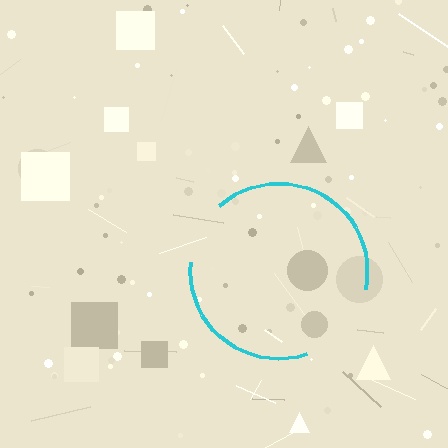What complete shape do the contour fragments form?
The contour fragments form a circle.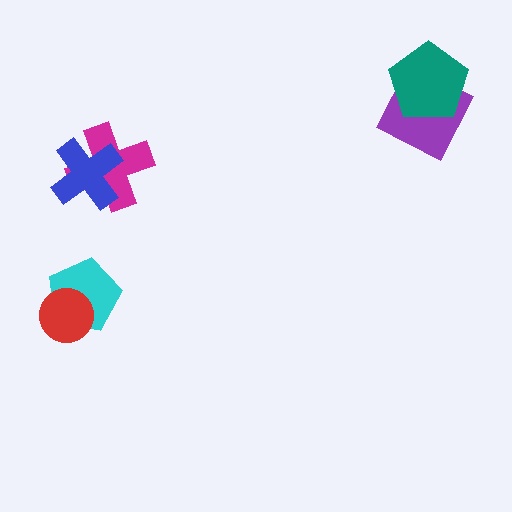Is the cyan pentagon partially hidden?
Yes, it is partially covered by another shape.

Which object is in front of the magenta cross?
The blue cross is in front of the magenta cross.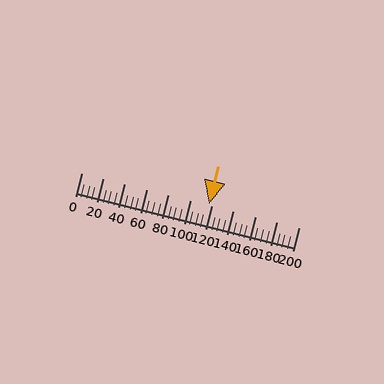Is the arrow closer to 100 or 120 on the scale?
The arrow is closer to 120.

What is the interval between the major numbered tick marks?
The major tick marks are spaced 20 units apart.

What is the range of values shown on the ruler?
The ruler shows values from 0 to 200.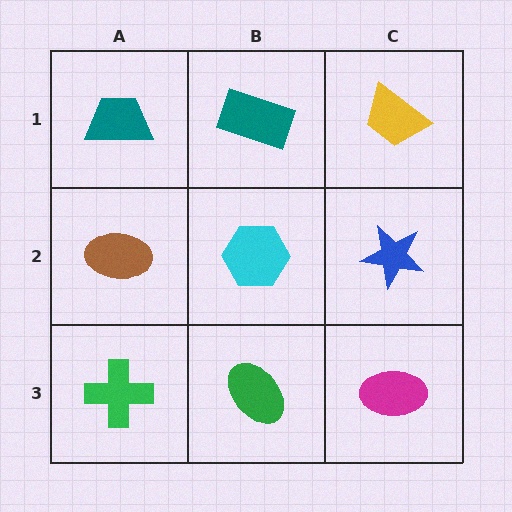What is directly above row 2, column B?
A teal rectangle.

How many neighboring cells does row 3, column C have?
2.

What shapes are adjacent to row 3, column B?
A cyan hexagon (row 2, column B), a green cross (row 3, column A), a magenta ellipse (row 3, column C).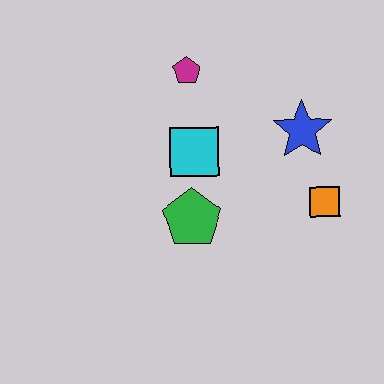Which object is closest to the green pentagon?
The cyan square is closest to the green pentagon.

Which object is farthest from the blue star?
The green pentagon is farthest from the blue star.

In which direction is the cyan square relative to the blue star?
The cyan square is to the left of the blue star.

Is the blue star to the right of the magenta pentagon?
Yes